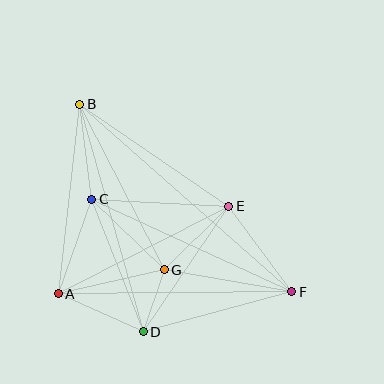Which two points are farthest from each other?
Points B and F are farthest from each other.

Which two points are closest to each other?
Points D and G are closest to each other.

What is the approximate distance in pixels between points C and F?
The distance between C and F is approximately 220 pixels.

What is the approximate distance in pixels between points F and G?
The distance between F and G is approximately 129 pixels.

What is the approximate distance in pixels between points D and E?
The distance between D and E is approximately 152 pixels.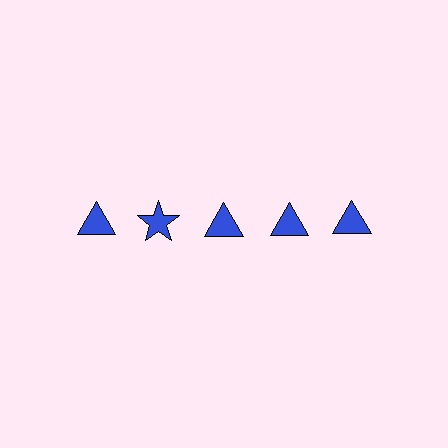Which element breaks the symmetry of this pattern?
The blue star in the top row, second from left column breaks the symmetry. All other shapes are blue triangles.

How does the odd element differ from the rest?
It has a different shape: star instead of triangle.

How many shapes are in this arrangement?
There are 5 shapes arranged in a grid pattern.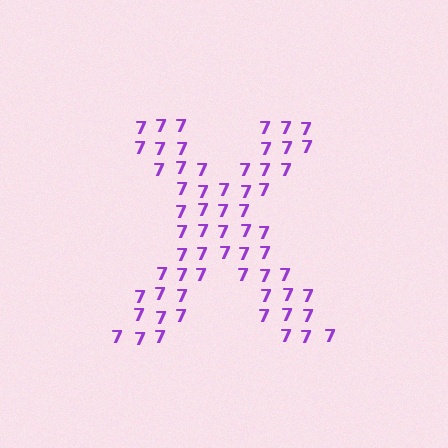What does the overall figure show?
The overall figure shows the letter X.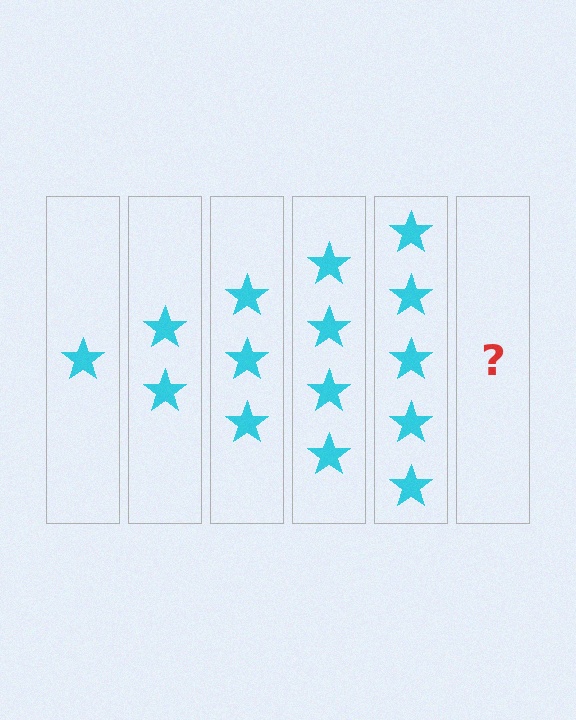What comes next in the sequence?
The next element should be 6 stars.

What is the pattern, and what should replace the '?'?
The pattern is that each step adds one more star. The '?' should be 6 stars.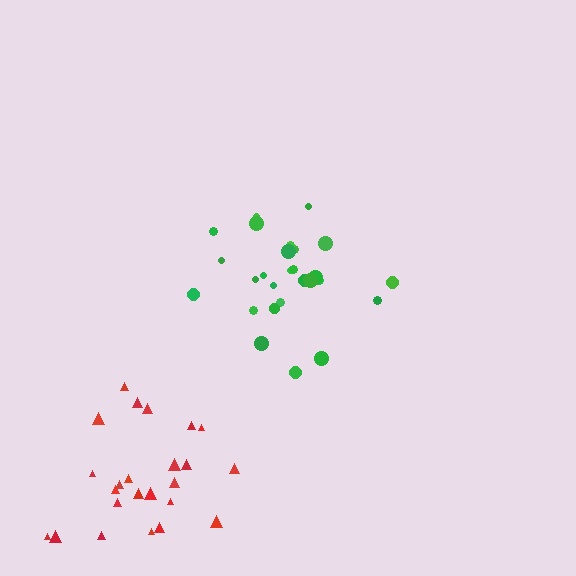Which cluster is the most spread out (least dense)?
Red.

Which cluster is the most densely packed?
Green.